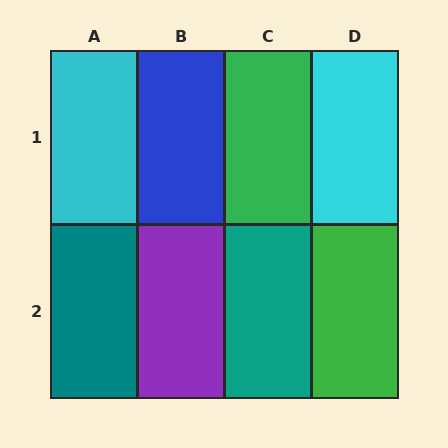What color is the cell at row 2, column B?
Purple.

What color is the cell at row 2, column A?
Teal.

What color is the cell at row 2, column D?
Green.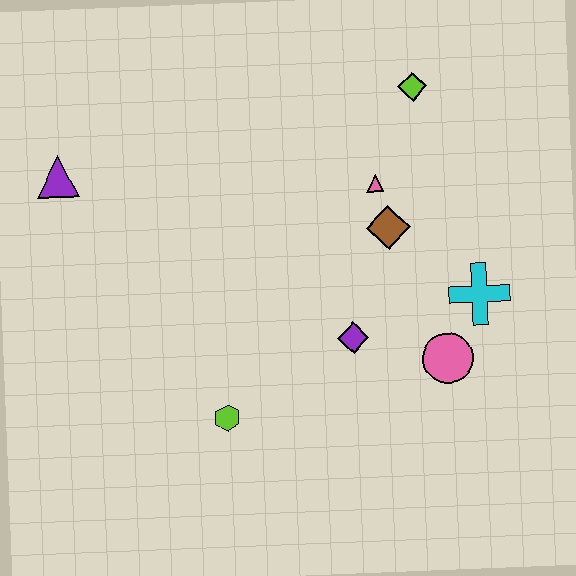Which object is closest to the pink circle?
The cyan cross is closest to the pink circle.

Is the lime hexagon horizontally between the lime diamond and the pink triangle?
No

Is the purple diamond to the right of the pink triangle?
No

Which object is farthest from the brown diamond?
The purple triangle is farthest from the brown diamond.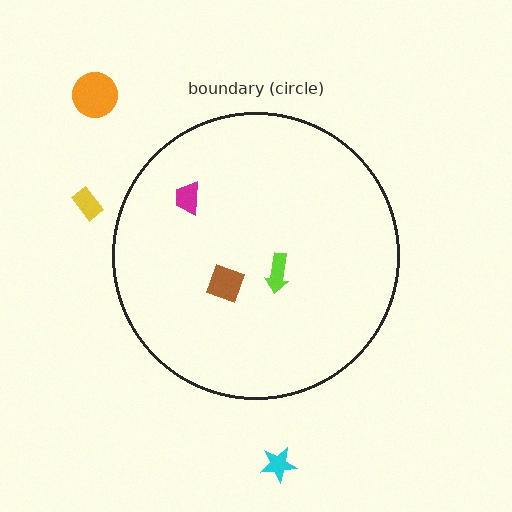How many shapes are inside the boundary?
3 inside, 3 outside.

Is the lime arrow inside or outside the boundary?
Inside.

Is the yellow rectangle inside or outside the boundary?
Outside.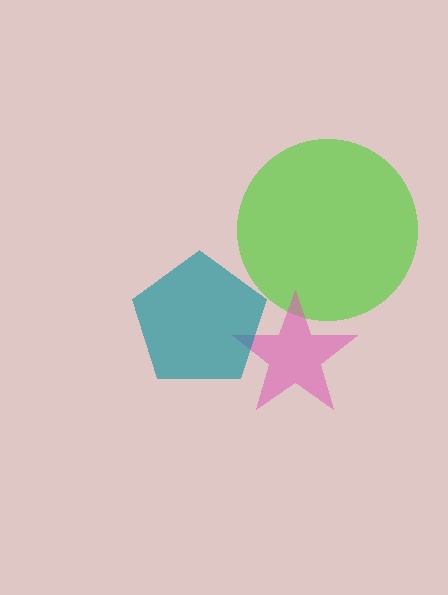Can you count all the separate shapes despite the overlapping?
Yes, there are 3 separate shapes.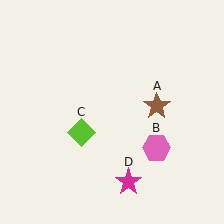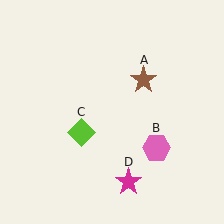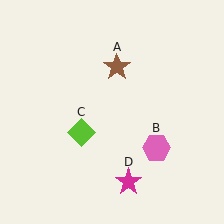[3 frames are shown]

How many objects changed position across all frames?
1 object changed position: brown star (object A).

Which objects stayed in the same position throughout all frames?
Pink hexagon (object B) and lime diamond (object C) and magenta star (object D) remained stationary.